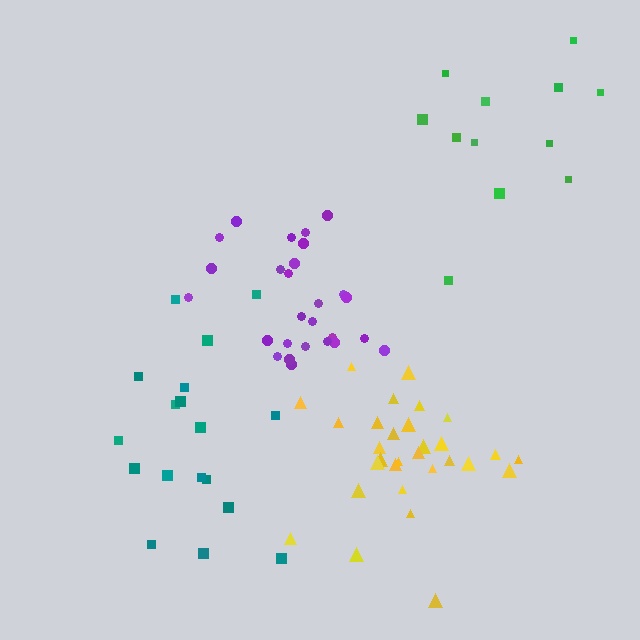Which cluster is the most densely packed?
Purple.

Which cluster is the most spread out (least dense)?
Green.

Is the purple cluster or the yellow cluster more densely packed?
Purple.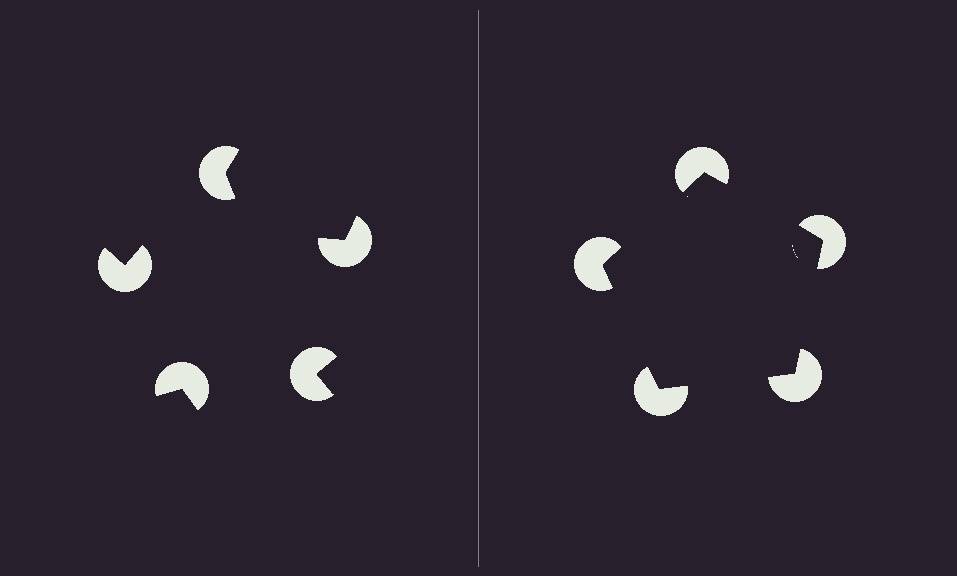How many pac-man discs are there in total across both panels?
10 — 5 on each side.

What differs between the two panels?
The pac-man discs are positioned identically on both sides; only the wedge orientations differ. On the right they align to a pentagon; on the left they are misaligned.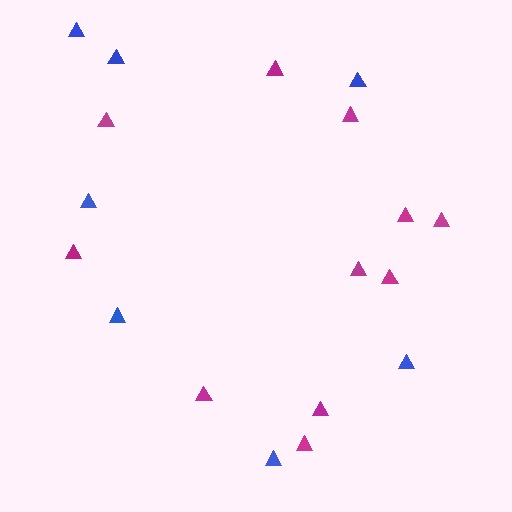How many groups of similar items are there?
There are 2 groups: one group of blue triangles (7) and one group of magenta triangles (11).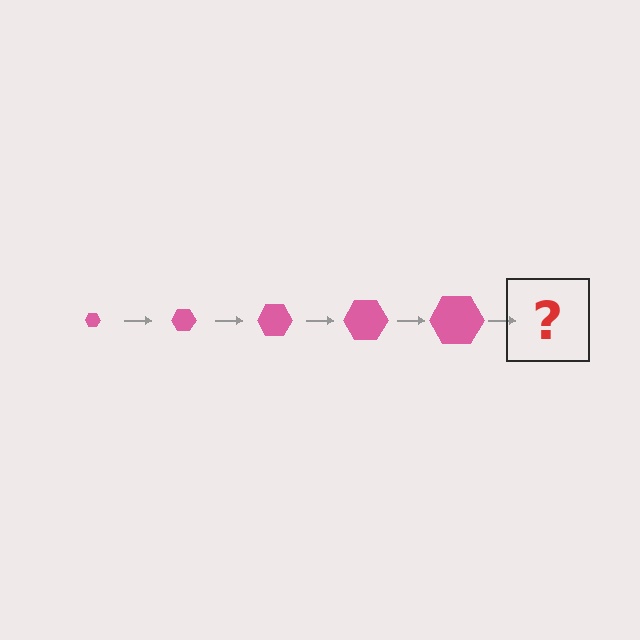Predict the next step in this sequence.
The next step is a pink hexagon, larger than the previous one.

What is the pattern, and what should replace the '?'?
The pattern is that the hexagon gets progressively larger each step. The '?' should be a pink hexagon, larger than the previous one.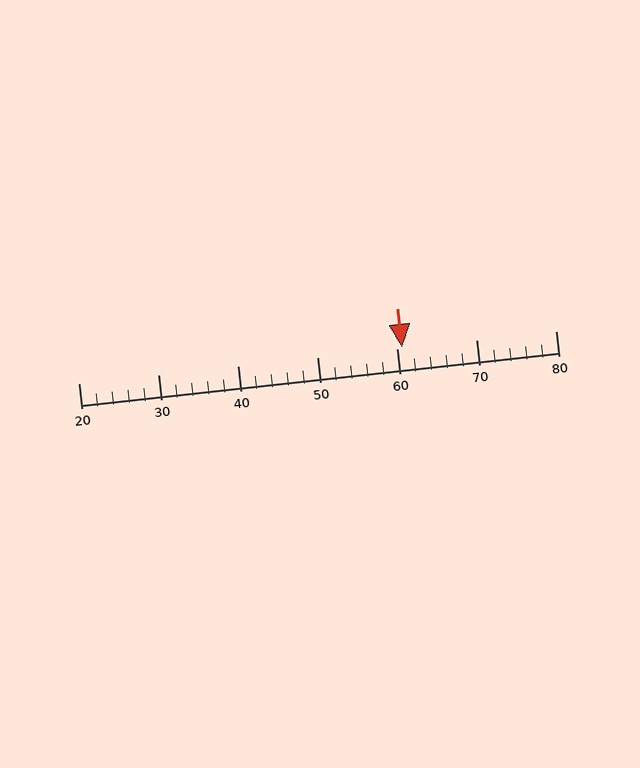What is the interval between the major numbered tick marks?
The major tick marks are spaced 10 units apart.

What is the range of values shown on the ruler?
The ruler shows values from 20 to 80.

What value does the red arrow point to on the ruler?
The red arrow points to approximately 61.